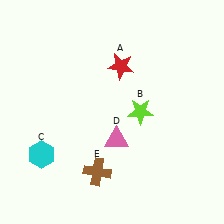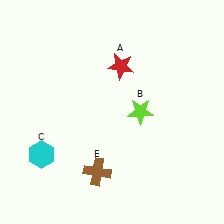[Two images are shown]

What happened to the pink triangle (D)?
The pink triangle (D) was removed in Image 2. It was in the bottom-right area of Image 1.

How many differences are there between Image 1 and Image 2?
There is 1 difference between the two images.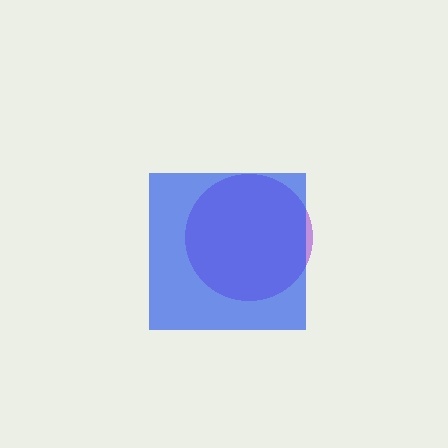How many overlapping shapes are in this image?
There are 2 overlapping shapes in the image.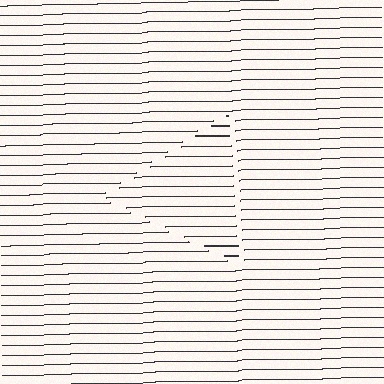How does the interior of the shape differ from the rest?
The interior of the shape contains the same grating, shifted by half a period — the contour is defined by the phase discontinuity where line-ends from the inner and outer gratings abut.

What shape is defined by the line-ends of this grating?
An illusory triangle. The interior of the shape contains the same grating, shifted by half a period — the contour is defined by the phase discontinuity where line-ends from the inner and outer gratings abut.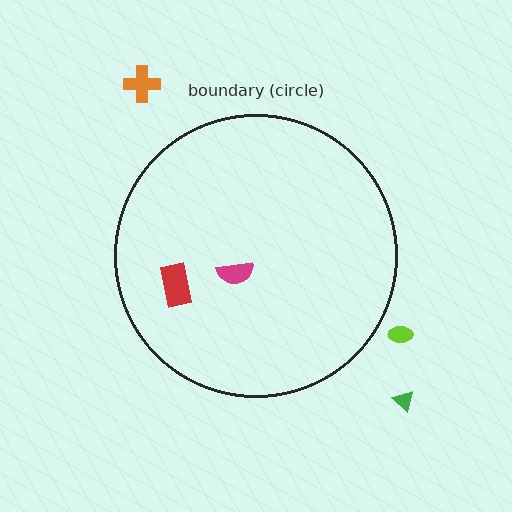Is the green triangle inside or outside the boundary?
Outside.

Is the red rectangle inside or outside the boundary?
Inside.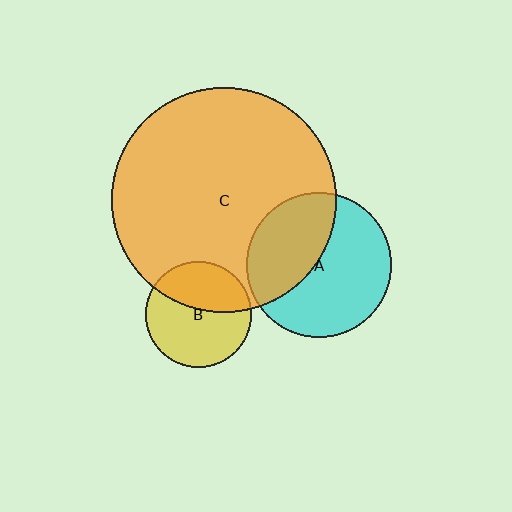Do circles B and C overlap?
Yes.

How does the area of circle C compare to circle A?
Approximately 2.4 times.